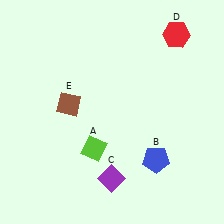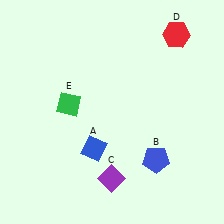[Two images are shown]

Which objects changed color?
A changed from lime to blue. E changed from brown to green.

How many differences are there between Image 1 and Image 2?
There are 2 differences between the two images.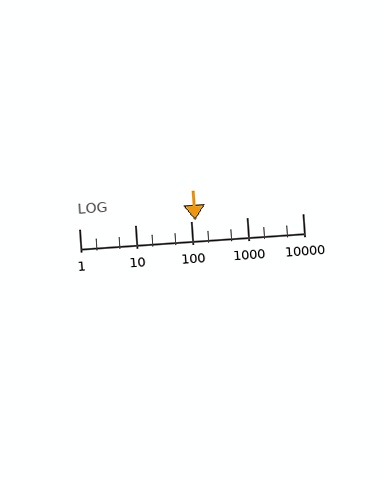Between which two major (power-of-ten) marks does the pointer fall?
The pointer is between 100 and 1000.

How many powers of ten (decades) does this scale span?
The scale spans 4 decades, from 1 to 10000.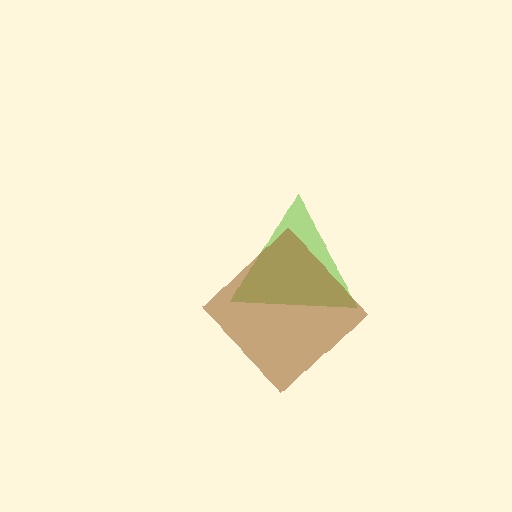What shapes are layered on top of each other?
The layered shapes are: a lime triangle, a brown diamond.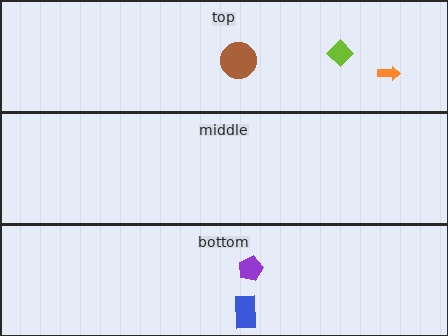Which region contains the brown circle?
The top region.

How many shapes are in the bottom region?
2.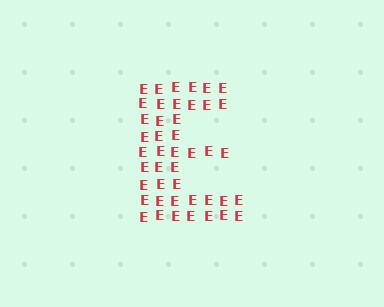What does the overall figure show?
The overall figure shows the letter E.